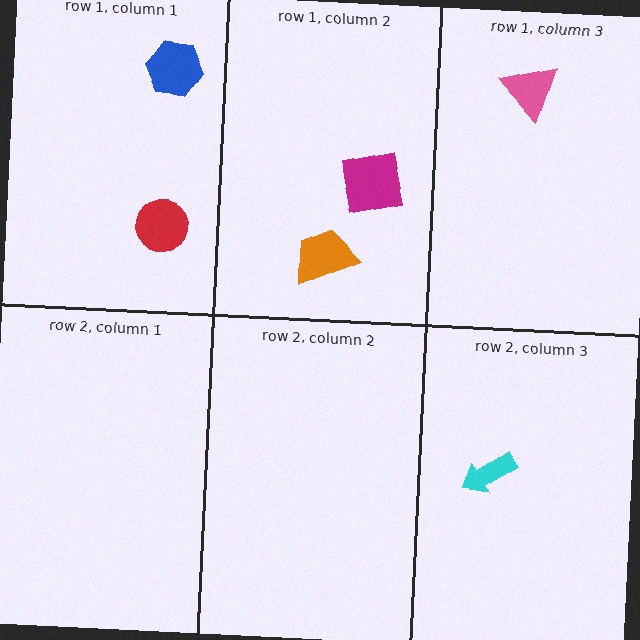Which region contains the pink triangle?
The row 1, column 3 region.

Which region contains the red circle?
The row 1, column 1 region.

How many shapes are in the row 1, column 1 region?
2.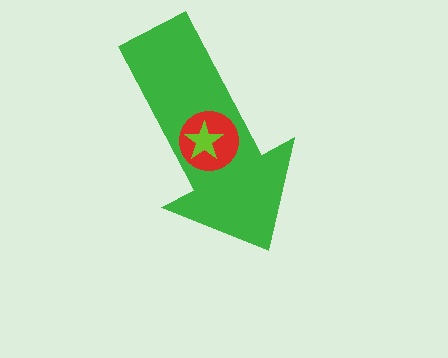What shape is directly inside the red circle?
The lime star.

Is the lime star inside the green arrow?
Yes.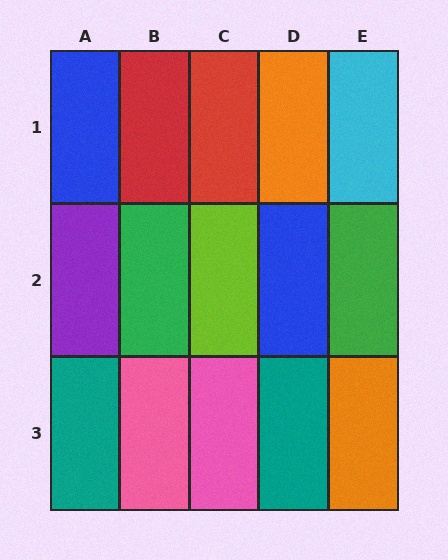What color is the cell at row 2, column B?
Green.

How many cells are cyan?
1 cell is cyan.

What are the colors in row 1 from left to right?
Blue, red, red, orange, cyan.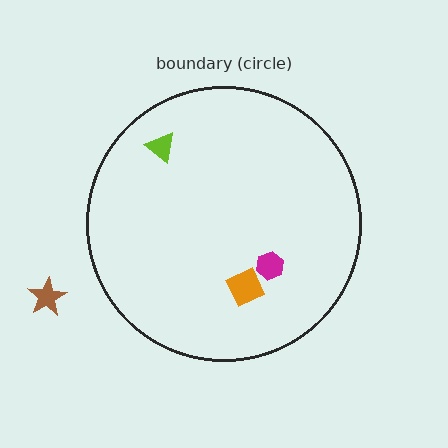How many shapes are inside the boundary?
3 inside, 1 outside.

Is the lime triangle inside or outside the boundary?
Inside.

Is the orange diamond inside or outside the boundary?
Inside.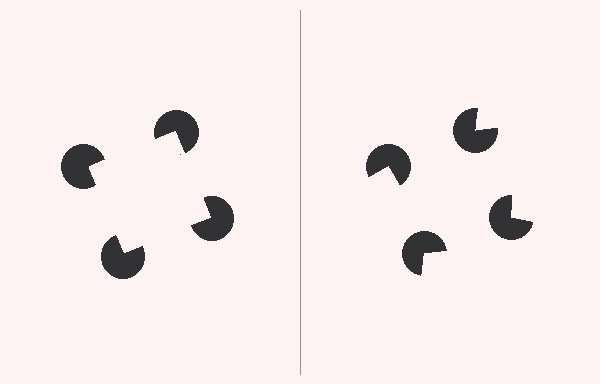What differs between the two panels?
The pac-man discs are positioned identically on both sides; only the wedge orientations differ. On the left they align to a square; on the right they are misaligned.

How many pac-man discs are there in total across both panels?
8 — 4 on each side.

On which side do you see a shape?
An illusory square appears on the left side. On the right side the wedge cuts are rotated, so no coherent shape forms.